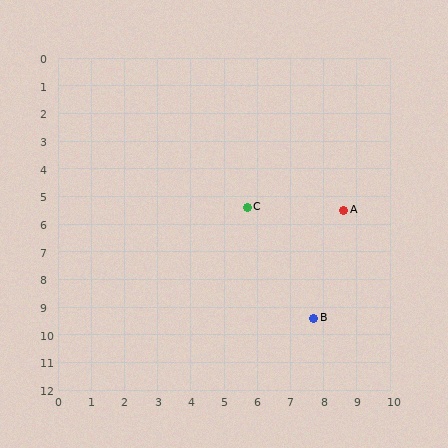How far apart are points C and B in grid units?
Points C and B are about 4.5 grid units apart.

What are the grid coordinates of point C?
Point C is at approximately (5.7, 5.4).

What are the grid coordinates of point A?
Point A is at approximately (8.6, 5.5).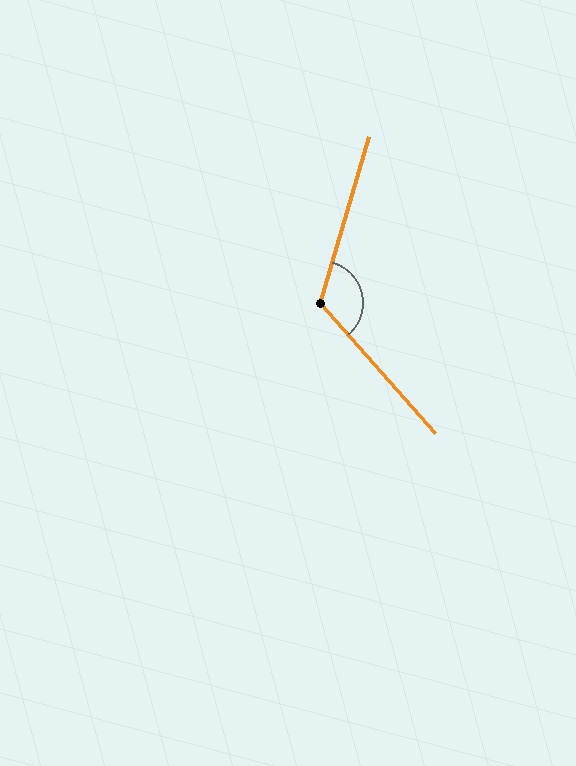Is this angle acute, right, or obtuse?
It is obtuse.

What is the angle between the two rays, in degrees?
Approximately 122 degrees.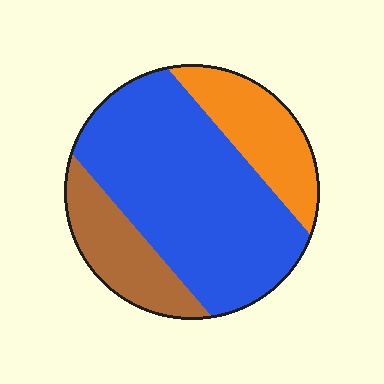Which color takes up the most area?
Blue, at roughly 60%.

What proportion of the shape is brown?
Brown takes up about one fifth (1/5) of the shape.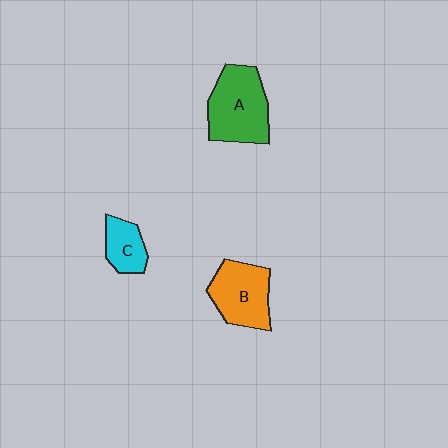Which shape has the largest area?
Shape A (green).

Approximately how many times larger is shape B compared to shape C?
Approximately 1.8 times.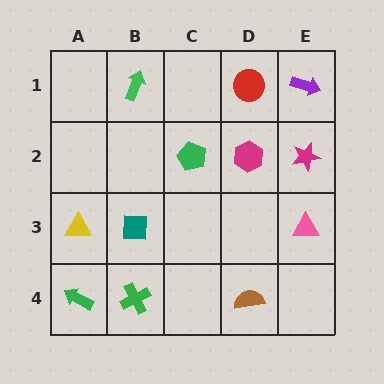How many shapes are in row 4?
3 shapes.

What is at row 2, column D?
A magenta hexagon.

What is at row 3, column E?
A pink triangle.